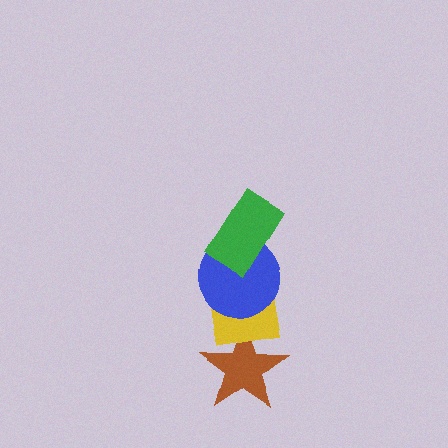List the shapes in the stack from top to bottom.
From top to bottom: the green rectangle, the blue circle, the yellow square, the brown star.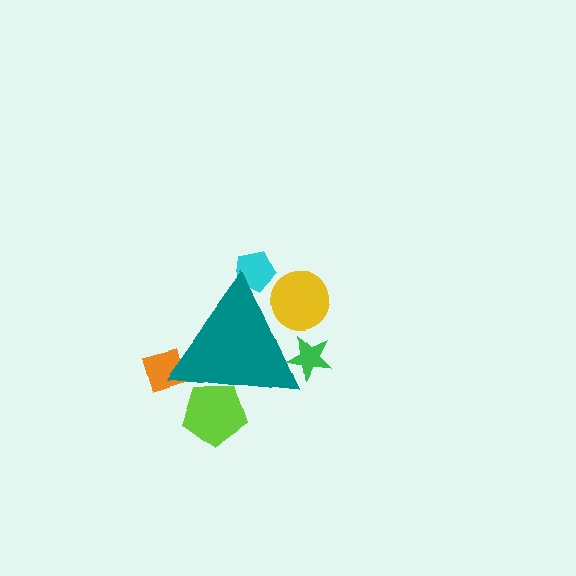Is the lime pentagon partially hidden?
Yes, the lime pentagon is partially hidden behind the teal triangle.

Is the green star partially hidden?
Yes, the green star is partially hidden behind the teal triangle.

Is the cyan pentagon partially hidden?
Yes, the cyan pentagon is partially hidden behind the teal triangle.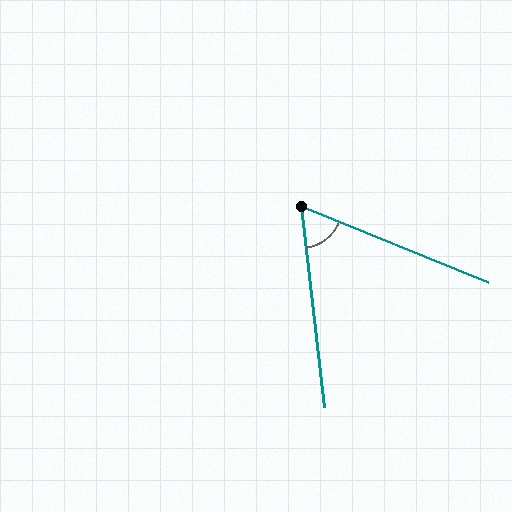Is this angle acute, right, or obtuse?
It is acute.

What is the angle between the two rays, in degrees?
Approximately 61 degrees.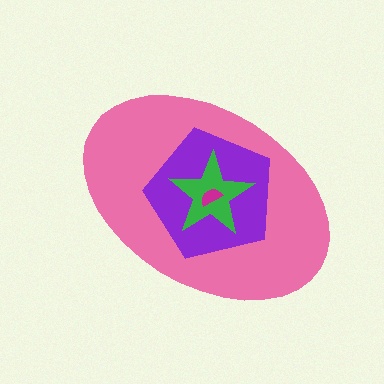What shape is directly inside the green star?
The magenta semicircle.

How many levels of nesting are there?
4.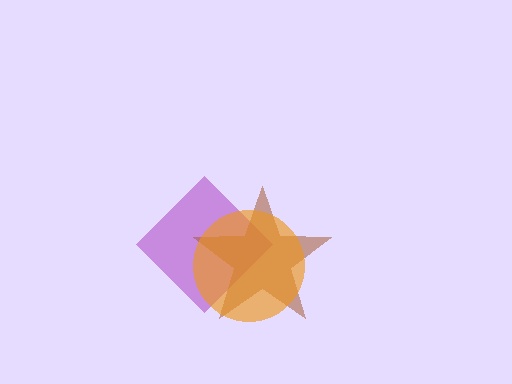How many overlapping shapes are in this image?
There are 3 overlapping shapes in the image.